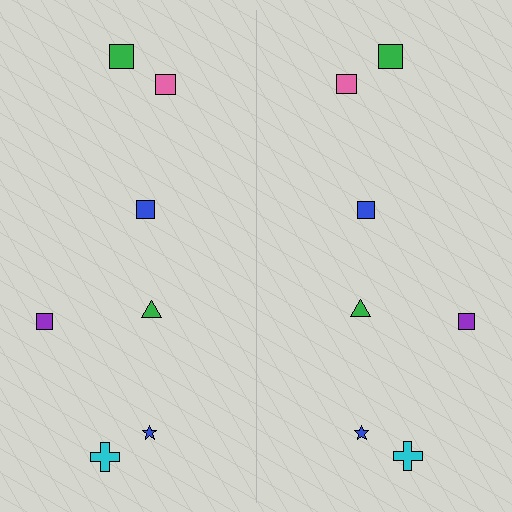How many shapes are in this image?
There are 14 shapes in this image.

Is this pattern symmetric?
Yes, this pattern has bilateral (reflection) symmetry.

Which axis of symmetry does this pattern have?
The pattern has a vertical axis of symmetry running through the center of the image.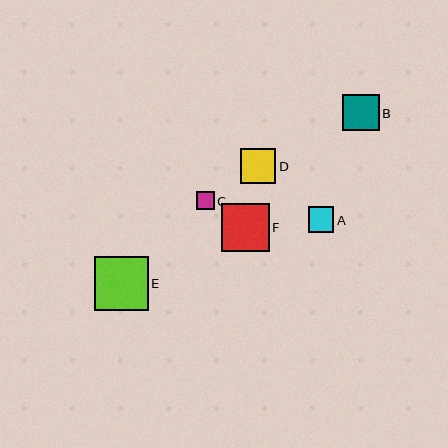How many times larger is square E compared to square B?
Square E is approximately 1.5 times the size of square B.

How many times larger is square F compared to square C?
Square F is approximately 2.6 times the size of square C.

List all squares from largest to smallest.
From largest to smallest: E, F, B, D, A, C.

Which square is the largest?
Square E is the largest with a size of approximately 54 pixels.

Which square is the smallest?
Square C is the smallest with a size of approximately 18 pixels.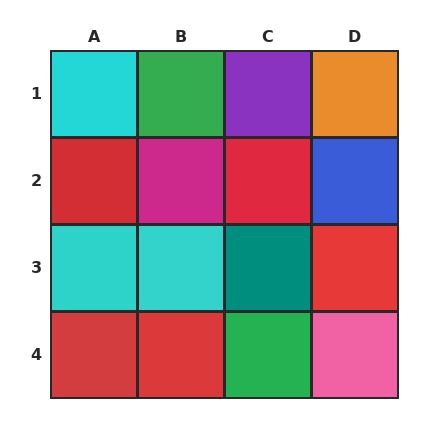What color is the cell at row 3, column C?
Teal.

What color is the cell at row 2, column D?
Blue.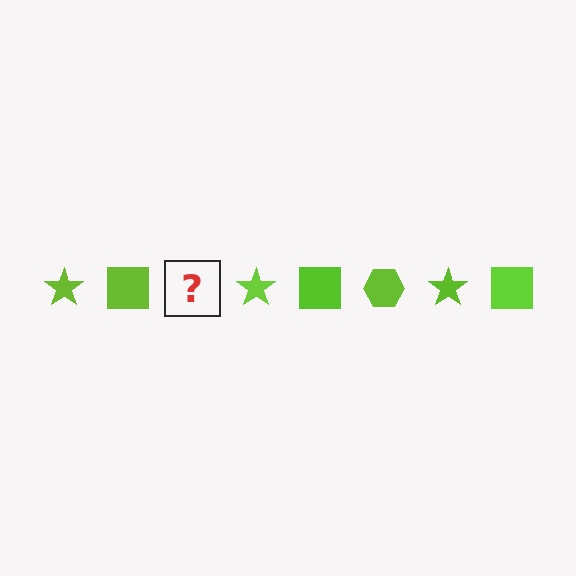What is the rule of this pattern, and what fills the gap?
The rule is that the pattern cycles through star, square, hexagon shapes in lime. The gap should be filled with a lime hexagon.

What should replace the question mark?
The question mark should be replaced with a lime hexagon.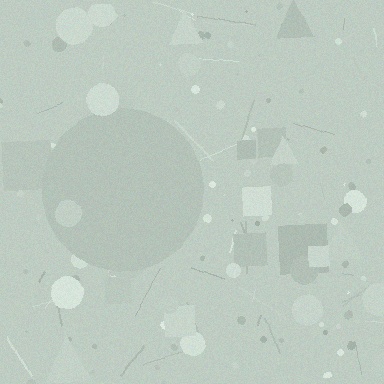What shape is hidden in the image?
A circle is hidden in the image.